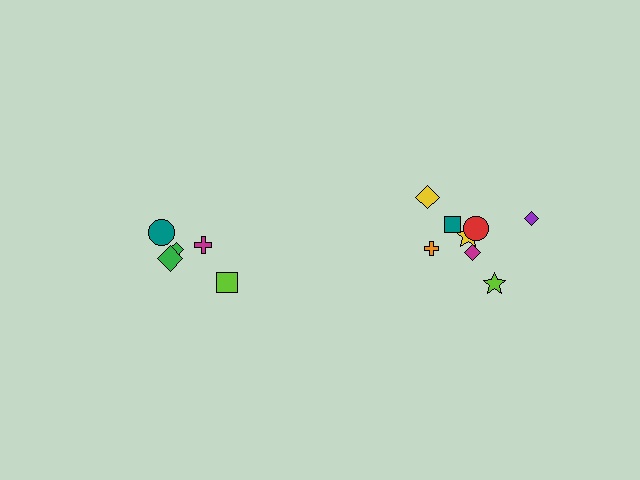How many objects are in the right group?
There are 8 objects.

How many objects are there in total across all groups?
There are 13 objects.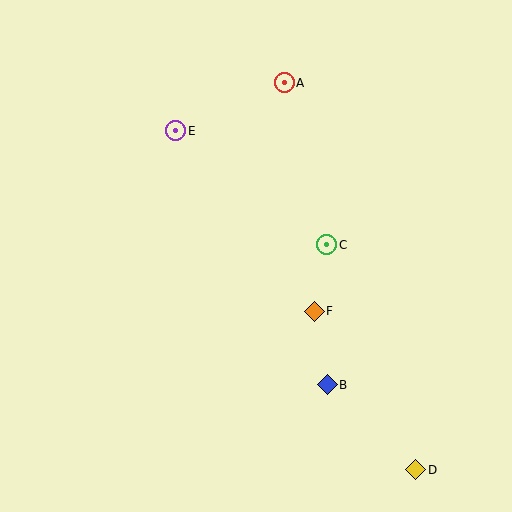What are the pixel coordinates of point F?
Point F is at (314, 311).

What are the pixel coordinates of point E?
Point E is at (176, 131).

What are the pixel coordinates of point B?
Point B is at (327, 385).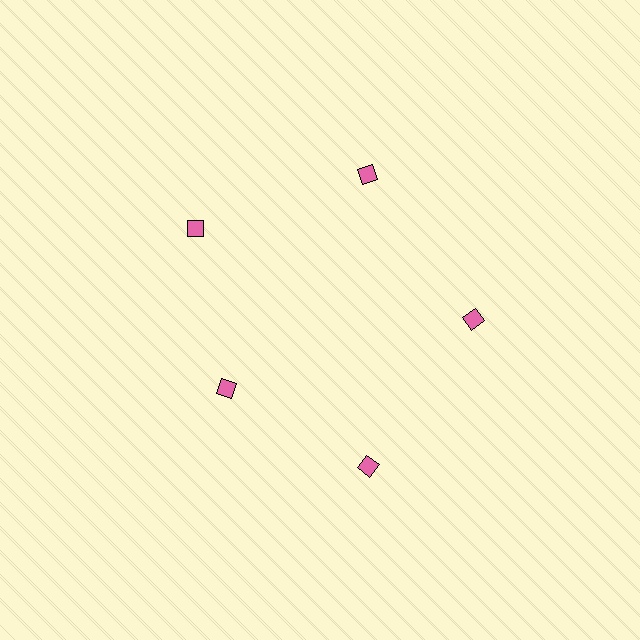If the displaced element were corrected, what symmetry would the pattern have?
It would have 5-fold rotational symmetry — the pattern would map onto itself every 72 degrees.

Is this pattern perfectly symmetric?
No. The 5 pink diamonds are arranged in a ring, but one element near the 8 o'clock position is pulled inward toward the center, breaking the 5-fold rotational symmetry.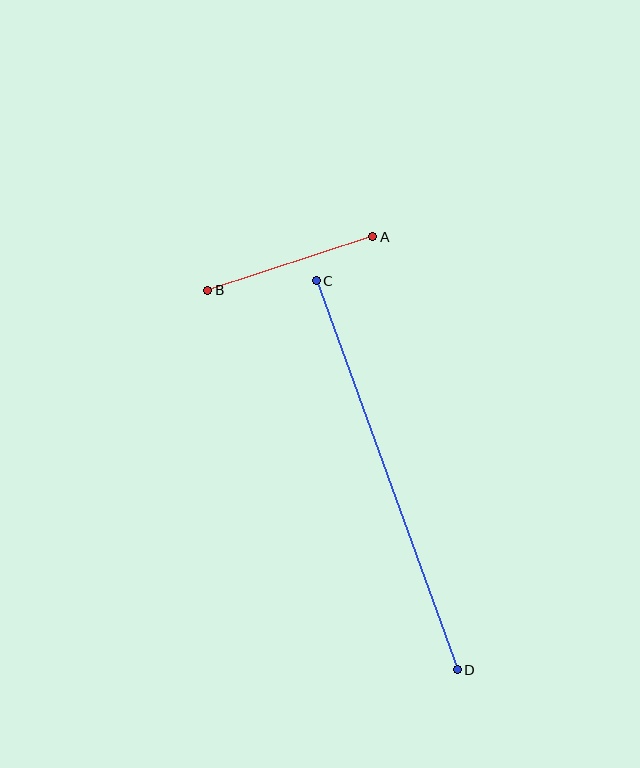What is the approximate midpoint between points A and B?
The midpoint is at approximately (290, 264) pixels.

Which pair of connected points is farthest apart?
Points C and D are farthest apart.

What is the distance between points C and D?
The distance is approximately 414 pixels.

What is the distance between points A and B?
The distance is approximately 173 pixels.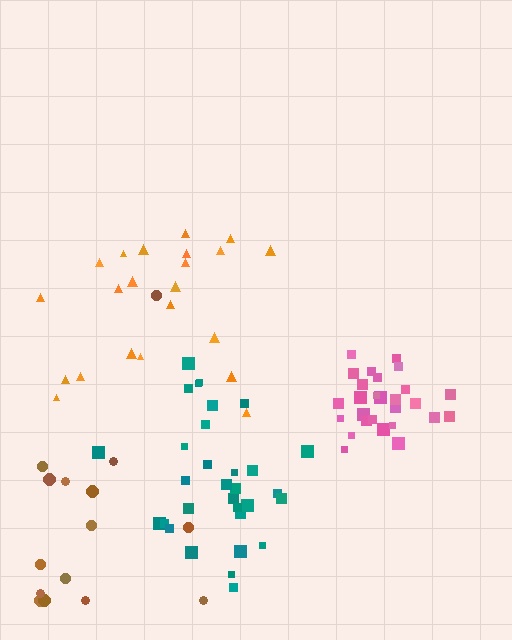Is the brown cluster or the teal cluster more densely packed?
Teal.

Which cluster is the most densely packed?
Pink.